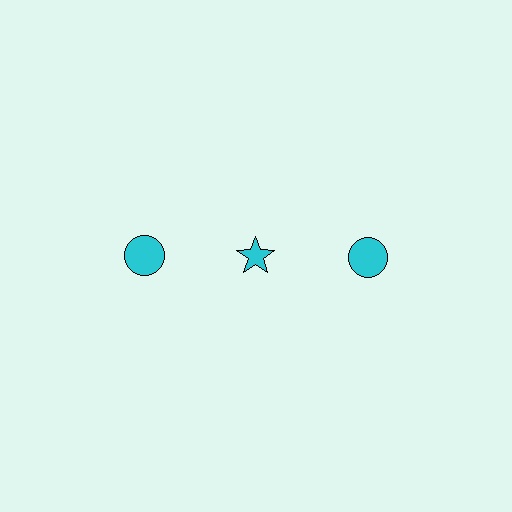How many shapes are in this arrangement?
There are 3 shapes arranged in a grid pattern.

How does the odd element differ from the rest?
It has a different shape: star instead of circle.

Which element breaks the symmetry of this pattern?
The cyan star in the top row, second from left column breaks the symmetry. All other shapes are cyan circles.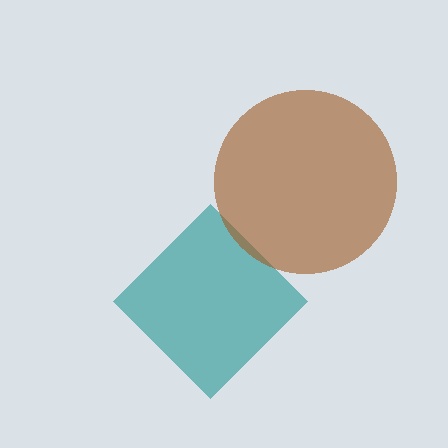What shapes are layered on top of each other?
The layered shapes are: a teal diamond, a brown circle.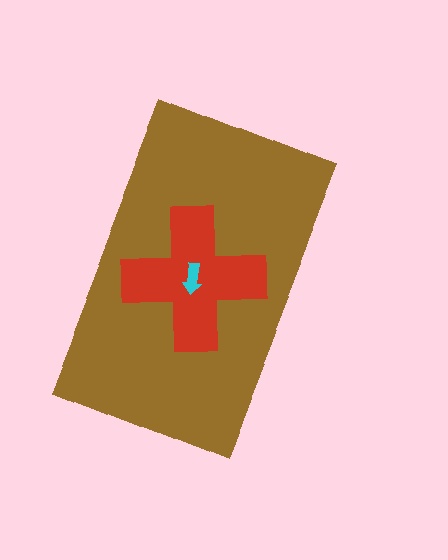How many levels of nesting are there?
3.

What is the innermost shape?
The cyan arrow.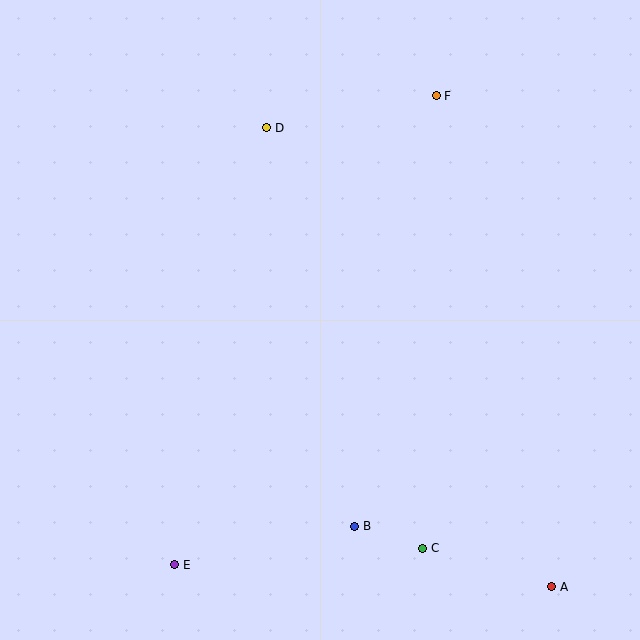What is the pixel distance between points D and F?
The distance between D and F is 173 pixels.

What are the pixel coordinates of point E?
Point E is at (175, 565).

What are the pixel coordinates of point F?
Point F is at (436, 96).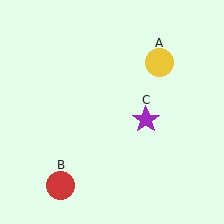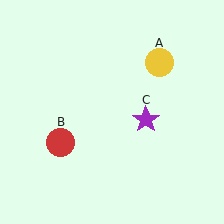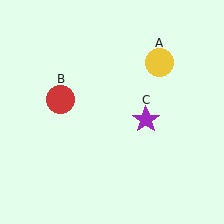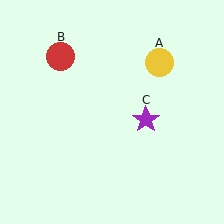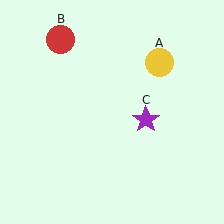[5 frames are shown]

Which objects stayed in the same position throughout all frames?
Yellow circle (object A) and purple star (object C) remained stationary.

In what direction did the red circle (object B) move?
The red circle (object B) moved up.